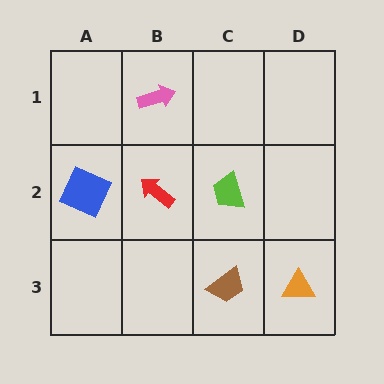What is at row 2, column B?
A red arrow.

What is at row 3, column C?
A brown trapezoid.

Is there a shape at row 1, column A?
No, that cell is empty.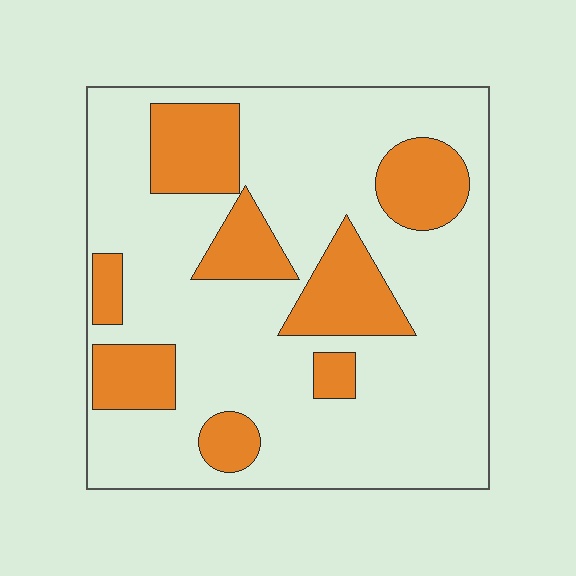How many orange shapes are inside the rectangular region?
8.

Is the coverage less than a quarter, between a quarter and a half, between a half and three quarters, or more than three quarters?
Between a quarter and a half.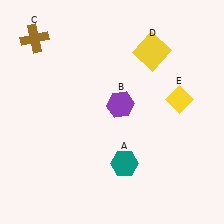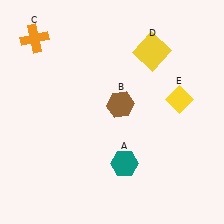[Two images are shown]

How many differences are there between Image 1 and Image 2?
There are 2 differences between the two images.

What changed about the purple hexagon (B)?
In Image 1, B is purple. In Image 2, it changed to brown.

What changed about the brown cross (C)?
In Image 1, C is brown. In Image 2, it changed to orange.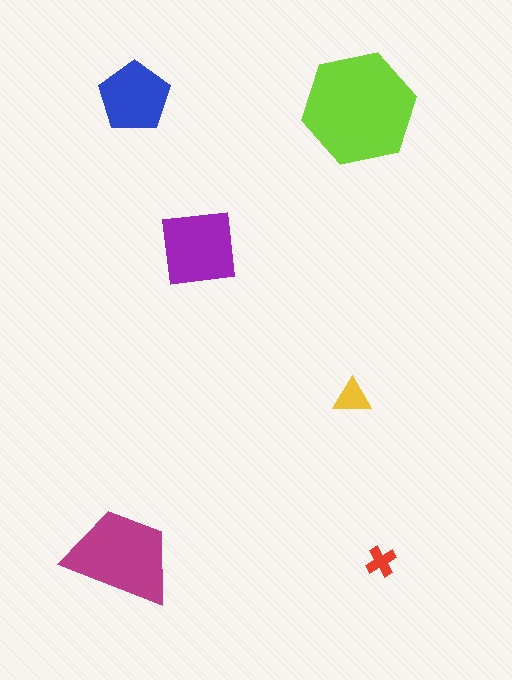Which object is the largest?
The lime hexagon.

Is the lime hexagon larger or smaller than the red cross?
Larger.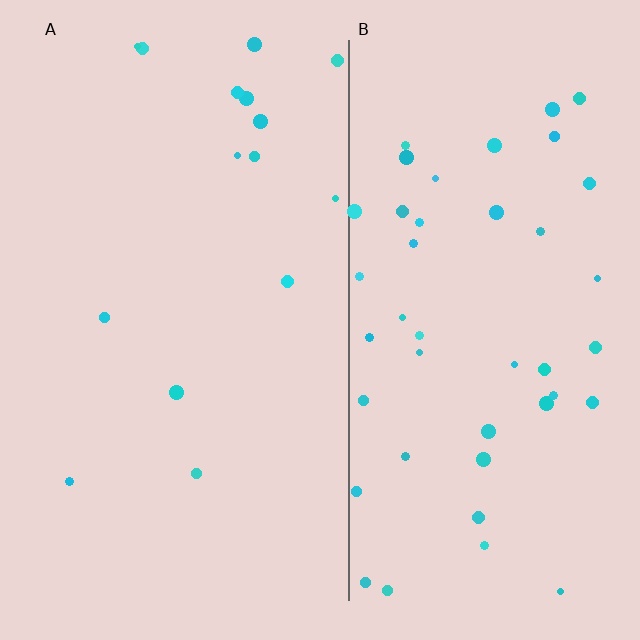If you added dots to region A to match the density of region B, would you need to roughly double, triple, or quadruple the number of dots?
Approximately triple.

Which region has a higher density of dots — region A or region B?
B (the right).